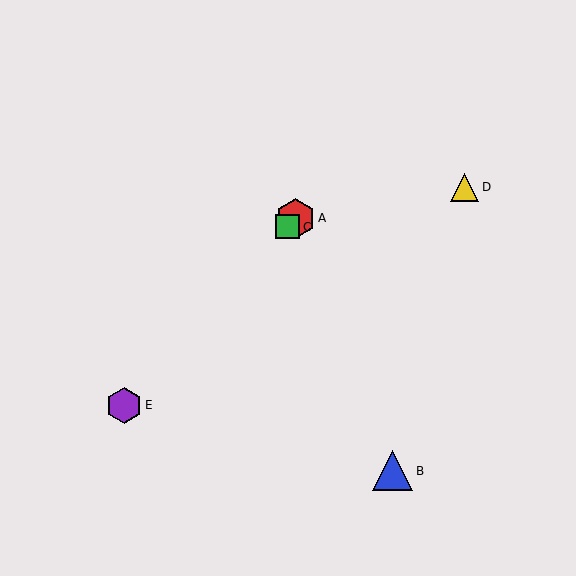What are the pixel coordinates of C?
Object C is at (288, 227).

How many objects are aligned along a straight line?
3 objects (A, C, E) are aligned along a straight line.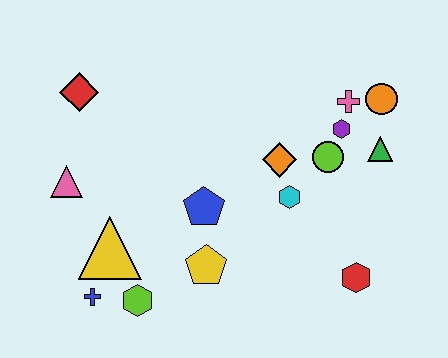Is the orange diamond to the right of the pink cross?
No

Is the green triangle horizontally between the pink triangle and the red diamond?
No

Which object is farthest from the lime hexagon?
The orange circle is farthest from the lime hexagon.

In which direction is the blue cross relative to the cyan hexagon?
The blue cross is to the left of the cyan hexagon.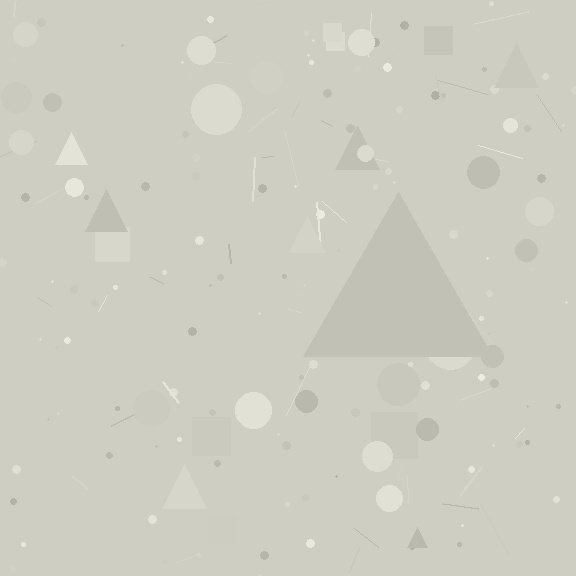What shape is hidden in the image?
A triangle is hidden in the image.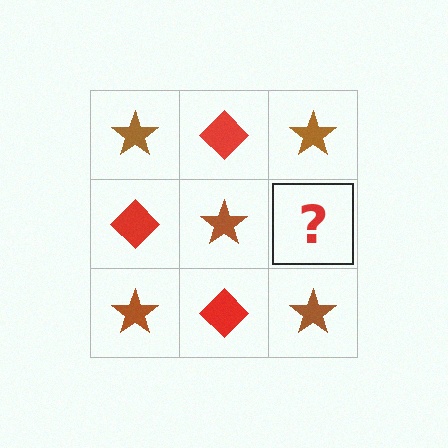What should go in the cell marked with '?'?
The missing cell should contain a red diamond.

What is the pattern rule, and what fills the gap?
The rule is that it alternates brown star and red diamond in a checkerboard pattern. The gap should be filled with a red diamond.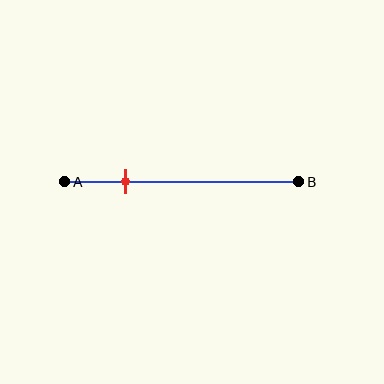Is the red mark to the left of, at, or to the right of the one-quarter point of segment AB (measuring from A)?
The red mark is approximately at the one-quarter point of segment AB.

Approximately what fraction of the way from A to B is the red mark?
The red mark is approximately 25% of the way from A to B.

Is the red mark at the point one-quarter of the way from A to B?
Yes, the mark is approximately at the one-quarter point.